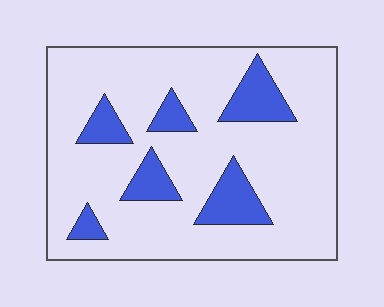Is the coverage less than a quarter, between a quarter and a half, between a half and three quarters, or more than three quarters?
Less than a quarter.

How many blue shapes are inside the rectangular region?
6.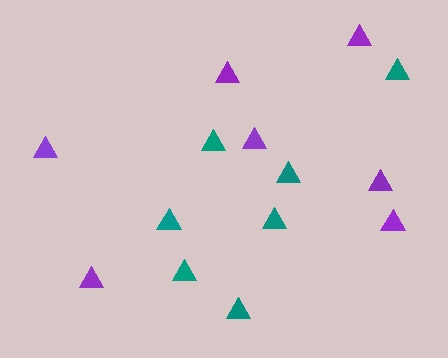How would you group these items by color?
There are 2 groups: one group of purple triangles (7) and one group of teal triangles (7).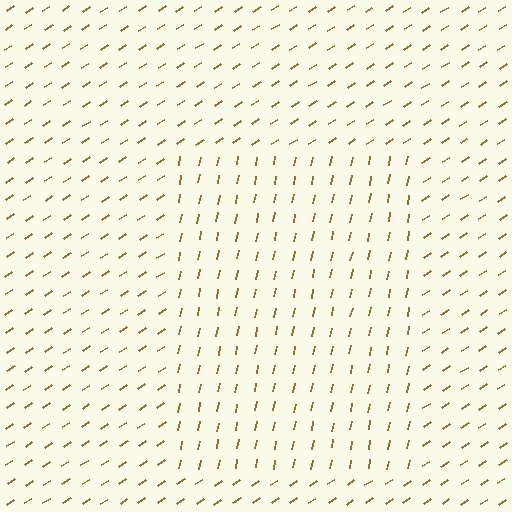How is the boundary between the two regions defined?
The boundary is defined purely by a change in line orientation (approximately 45 degrees difference). All lines are the same color and thickness.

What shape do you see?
I see a rectangle.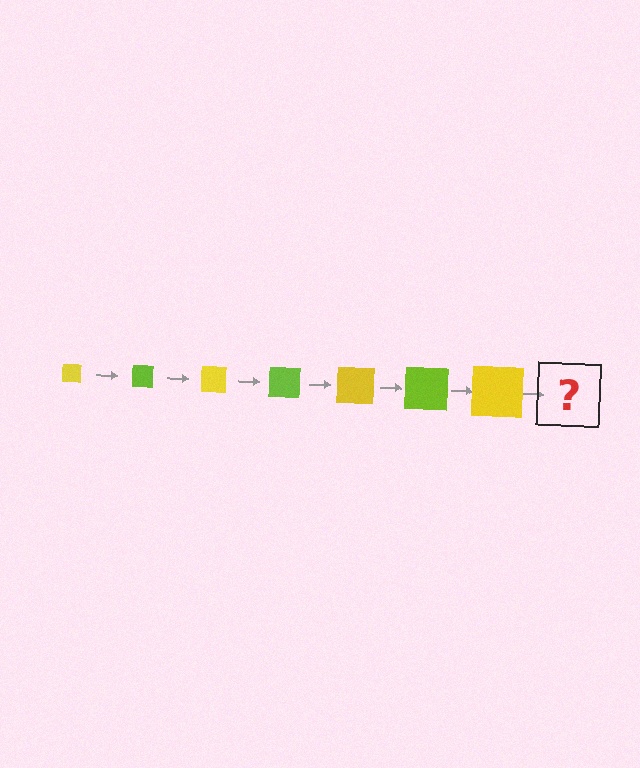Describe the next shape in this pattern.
It should be a lime square, larger than the previous one.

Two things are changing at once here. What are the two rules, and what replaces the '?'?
The two rules are that the square grows larger each step and the color cycles through yellow and lime. The '?' should be a lime square, larger than the previous one.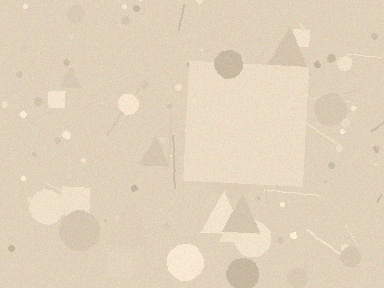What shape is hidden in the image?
A square is hidden in the image.